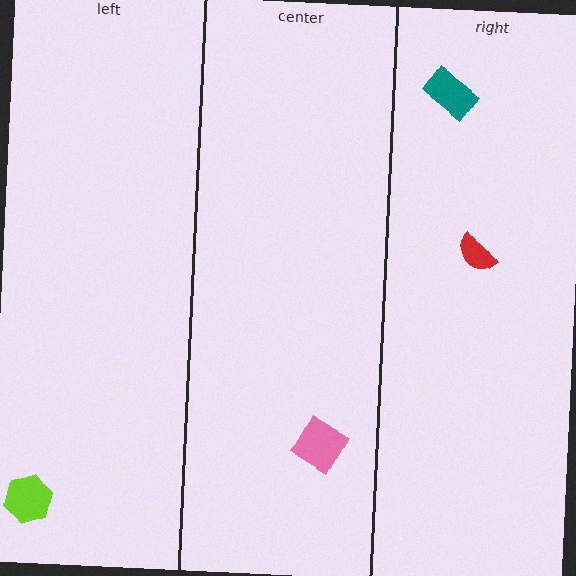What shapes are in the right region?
The teal rectangle, the red semicircle.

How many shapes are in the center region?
1.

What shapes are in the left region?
The lime hexagon.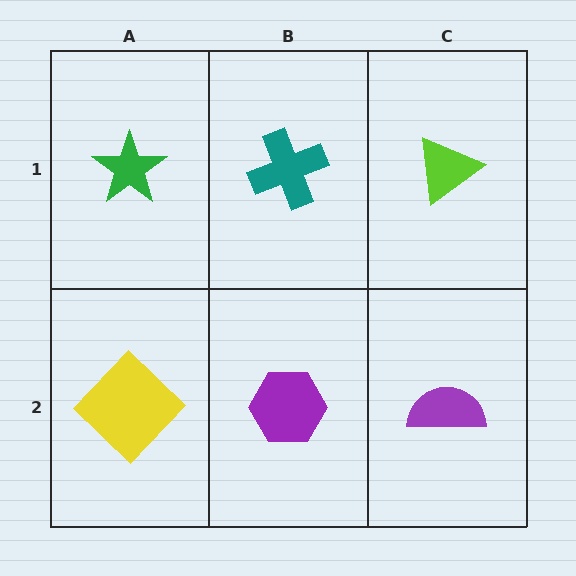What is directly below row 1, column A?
A yellow diamond.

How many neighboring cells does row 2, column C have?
2.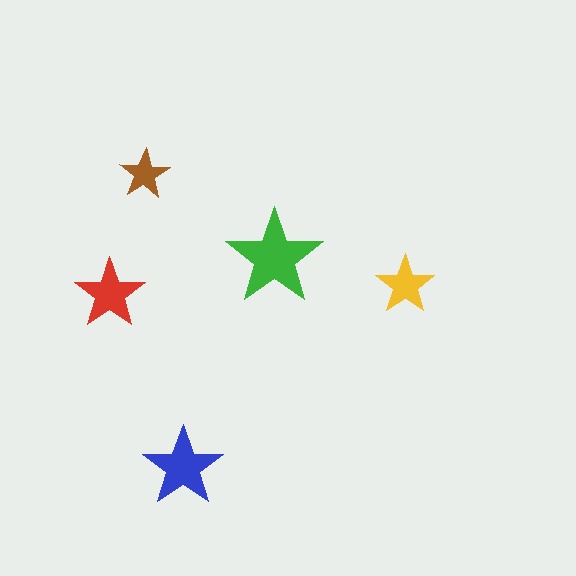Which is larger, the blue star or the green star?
The green one.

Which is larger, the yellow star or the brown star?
The yellow one.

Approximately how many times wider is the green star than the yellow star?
About 1.5 times wider.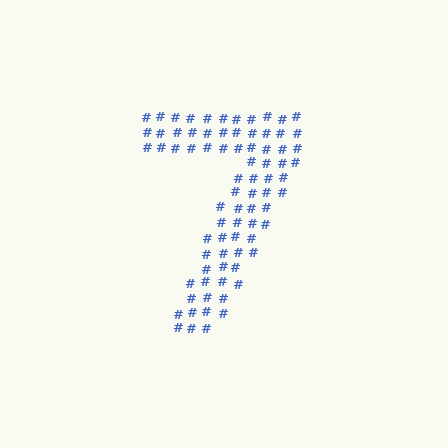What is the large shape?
The large shape is the digit 7.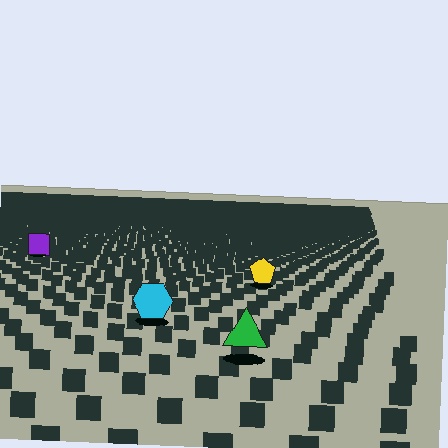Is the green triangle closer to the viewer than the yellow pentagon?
Yes. The green triangle is closer — you can tell from the texture gradient: the ground texture is coarser near it.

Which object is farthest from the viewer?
The purple square is farthest from the viewer. It appears smaller and the ground texture around it is denser.